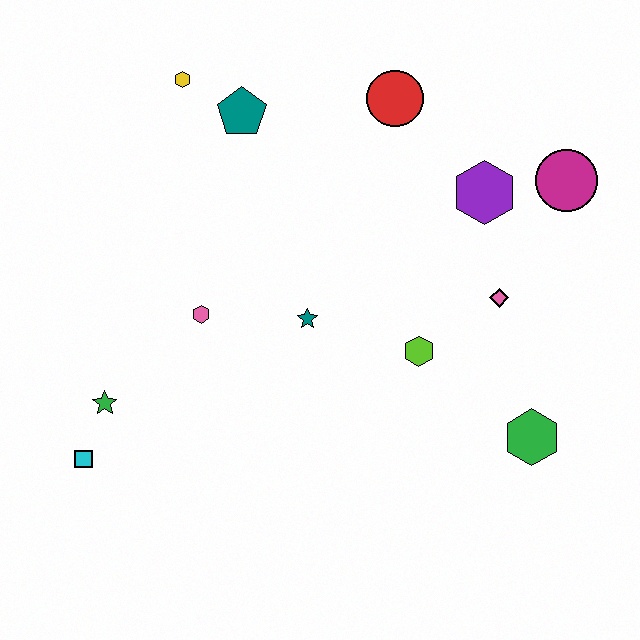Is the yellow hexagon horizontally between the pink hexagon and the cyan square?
Yes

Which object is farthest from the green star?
The magenta circle is farthest from the green star.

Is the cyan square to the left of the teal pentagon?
Yes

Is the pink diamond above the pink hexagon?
Yes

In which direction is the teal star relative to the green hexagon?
The teal star is to the left of the green hexagon.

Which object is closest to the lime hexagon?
The pink diamond is closest to the lime hexagon.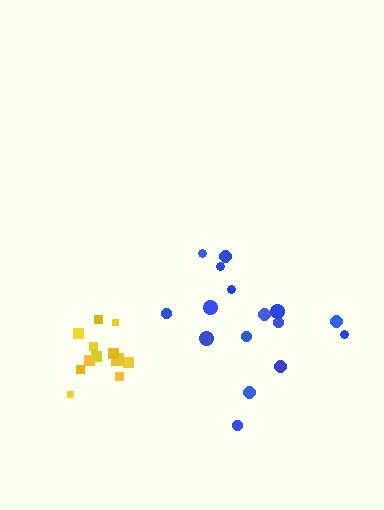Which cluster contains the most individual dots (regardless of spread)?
Blue (16).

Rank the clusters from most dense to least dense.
yellow, blue.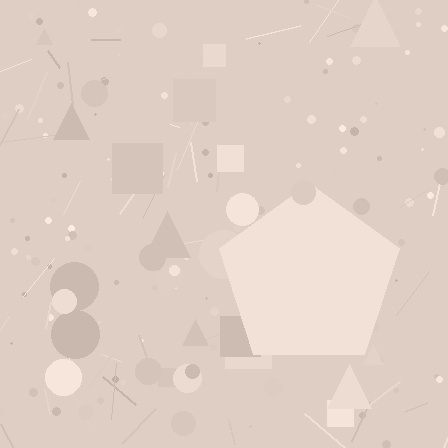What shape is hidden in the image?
A pentagon is hidden in the image.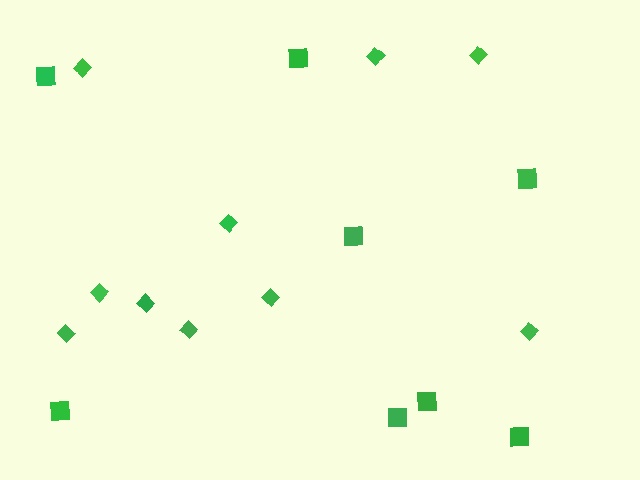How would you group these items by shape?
There are 2 groups: one group of squares (8) and one group of diamonds (10).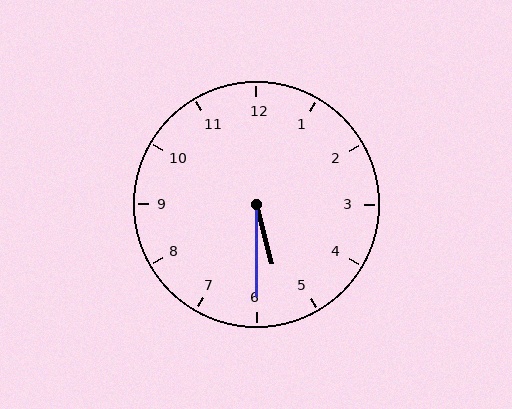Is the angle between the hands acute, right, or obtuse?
It is acute.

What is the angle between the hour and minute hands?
Approximately 15 degrees.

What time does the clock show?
5:30.